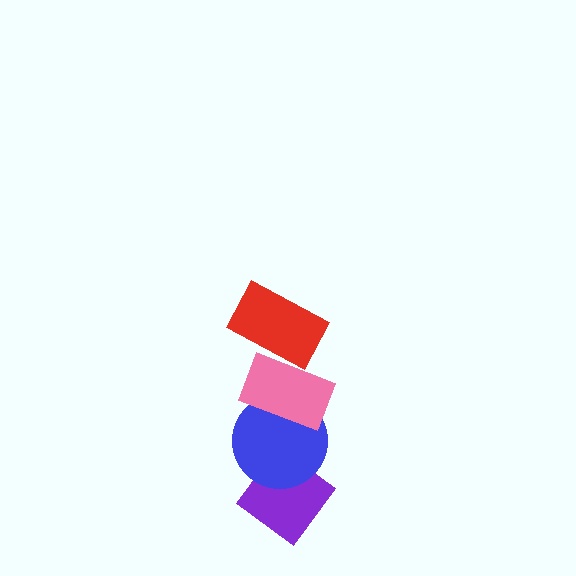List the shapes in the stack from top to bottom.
From top to bottom: the red rectangle, the pink rectangle, the blue circle, the purple diamond.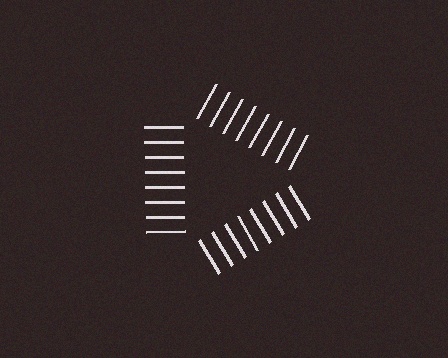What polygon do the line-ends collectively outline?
An illusory triangle — the line segments terminate on its edges but no continuous stroke is drawn.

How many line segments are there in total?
24 — 8 along each of the 3 edges.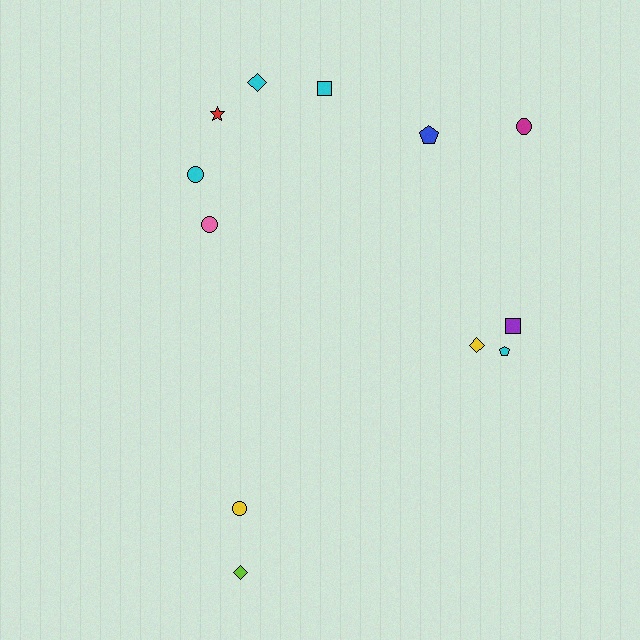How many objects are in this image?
There are 12 objects.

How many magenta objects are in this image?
There is 1 magenta object.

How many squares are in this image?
There are 2 squares.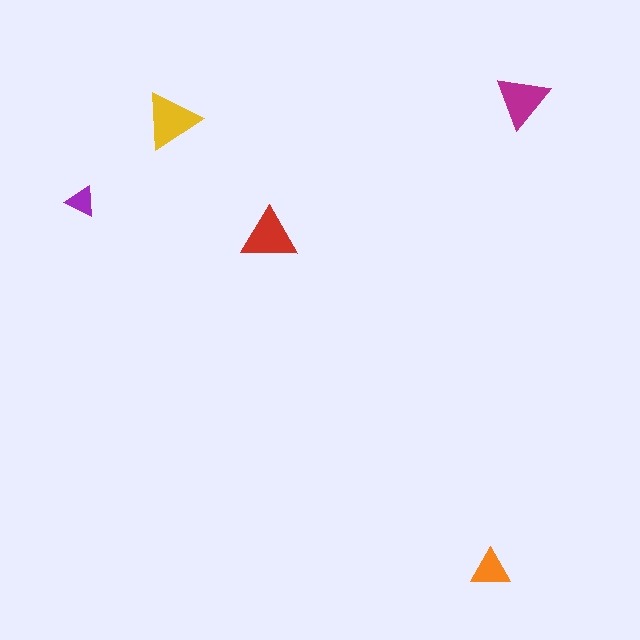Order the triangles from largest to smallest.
the yellow one, the red one, the magenta one, the orange one, the purple one.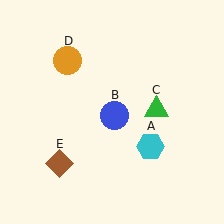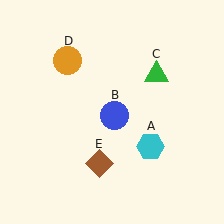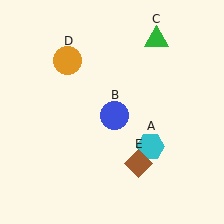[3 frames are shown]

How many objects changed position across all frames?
2 objects changed position: green triangle (object C), brown diamond (object E).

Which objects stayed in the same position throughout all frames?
Cyan hexagon (object A) and blue circle (object B) and orange circle (object D) remained stationary.